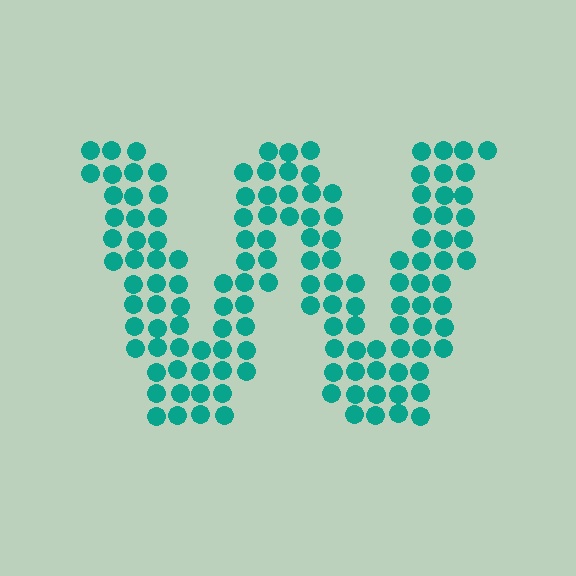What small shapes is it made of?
It is made of small circles.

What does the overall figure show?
The overall figure shows the letter W.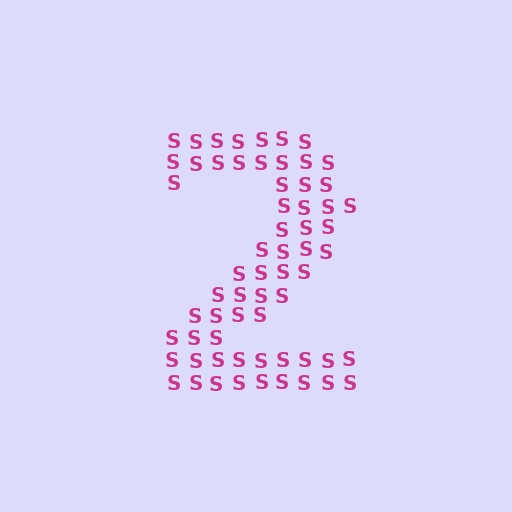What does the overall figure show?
The overall figure shows the digit 2.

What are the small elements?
The small elements are letter S's.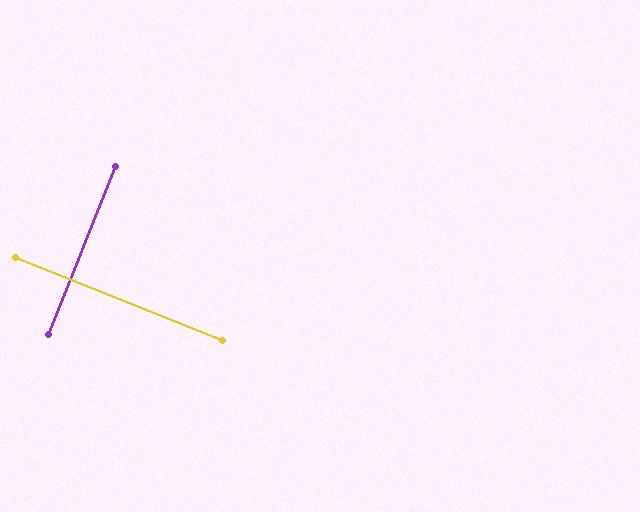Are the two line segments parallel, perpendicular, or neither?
Perpendicular — they meet at approximately 90°.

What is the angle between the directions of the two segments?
Approximately 90 degrees.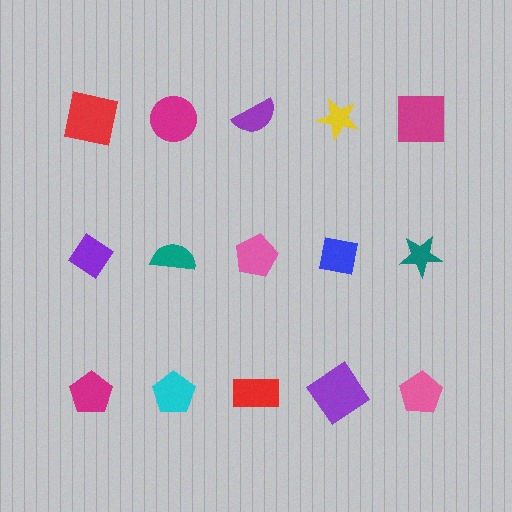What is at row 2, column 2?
A teal semicircle.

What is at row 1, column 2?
A magenta circle.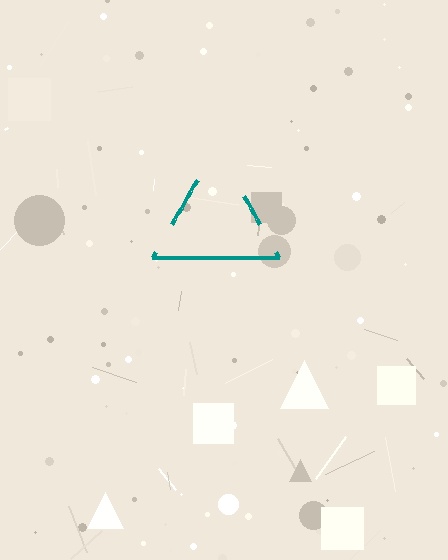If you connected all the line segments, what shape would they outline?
They would outline a triangle.